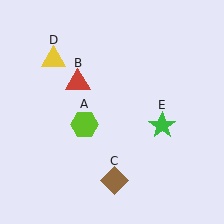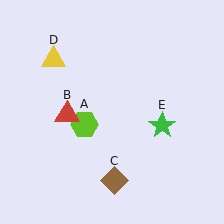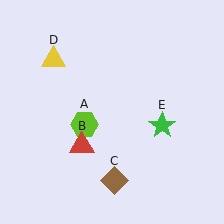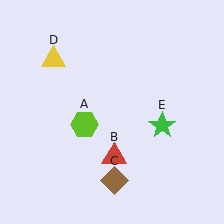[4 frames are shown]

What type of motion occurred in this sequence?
The red triangle (object B) rotated counterclockwise around the center of the scene.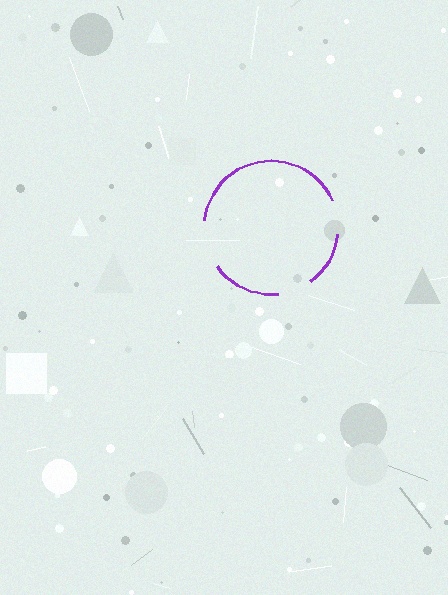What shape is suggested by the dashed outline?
The dashed outline suggests a circle.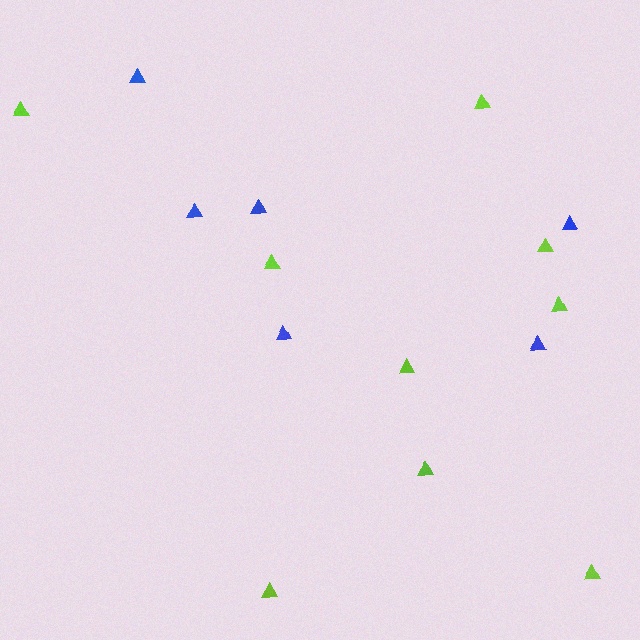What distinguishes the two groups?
There are 2 groups: one group of blue triangles (6) and one group of lime triangles (9).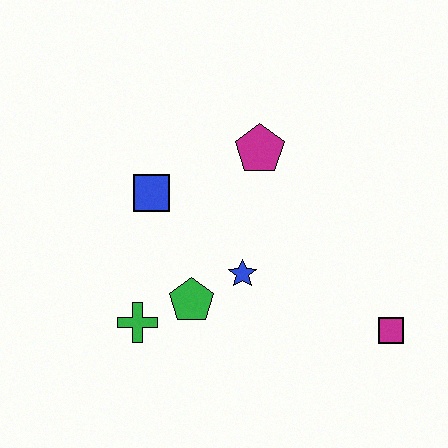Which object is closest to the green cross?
The green pentagon is closest to the green cross.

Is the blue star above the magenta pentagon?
No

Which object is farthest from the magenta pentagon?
The magenta square is farthest from the magenta pentagon.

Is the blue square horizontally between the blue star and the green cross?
Yes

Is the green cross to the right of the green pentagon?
No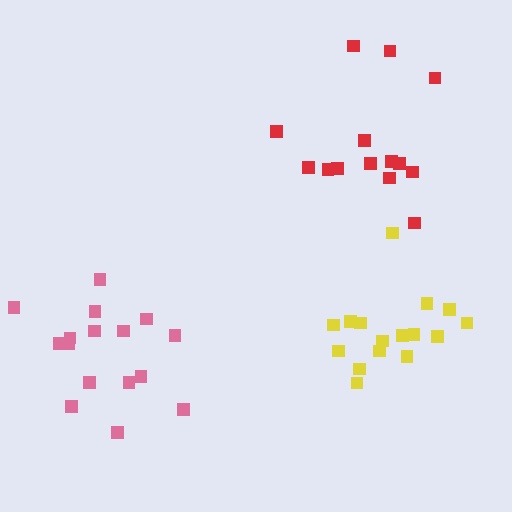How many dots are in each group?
Group 1: 14 dots, Group 2: 16 dots, Group 3: 16 dots (46 total).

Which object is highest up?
The red cluster is topmost.